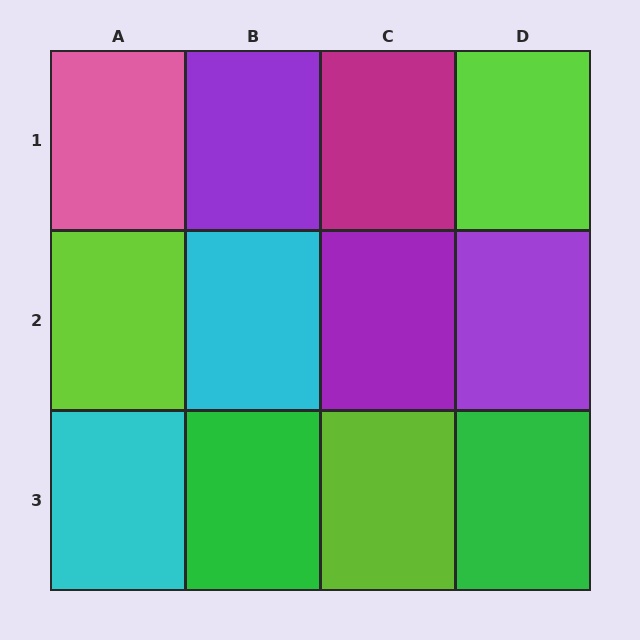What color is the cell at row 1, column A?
Pink.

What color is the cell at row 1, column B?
Purple.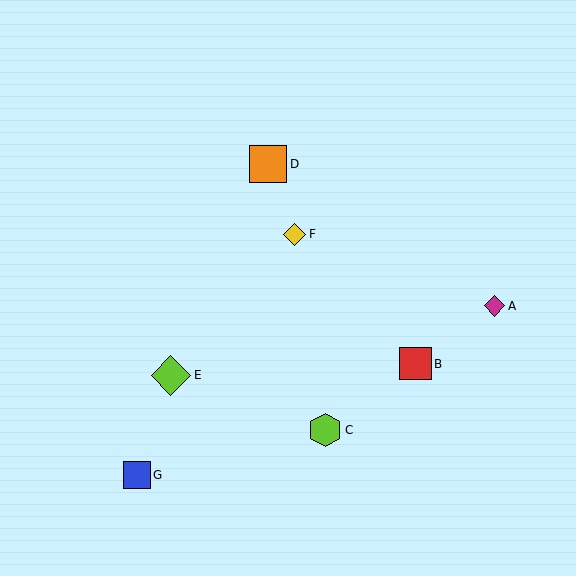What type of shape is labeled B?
Shape B is a red square.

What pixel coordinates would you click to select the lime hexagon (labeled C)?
Click at (325, 430) to select the lime hexagon C.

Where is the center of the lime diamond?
The center of the lime diamond is at (171, 375).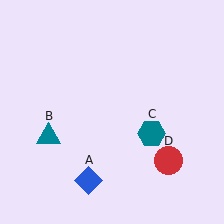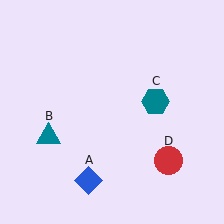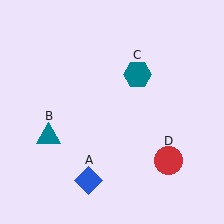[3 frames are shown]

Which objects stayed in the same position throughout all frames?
Blue diamond (object A) and teal triangle (object B) and red circle (object D) remained stationary.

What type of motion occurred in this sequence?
The teal hexagon (object C) rotated counterclockwise around the center of the scene.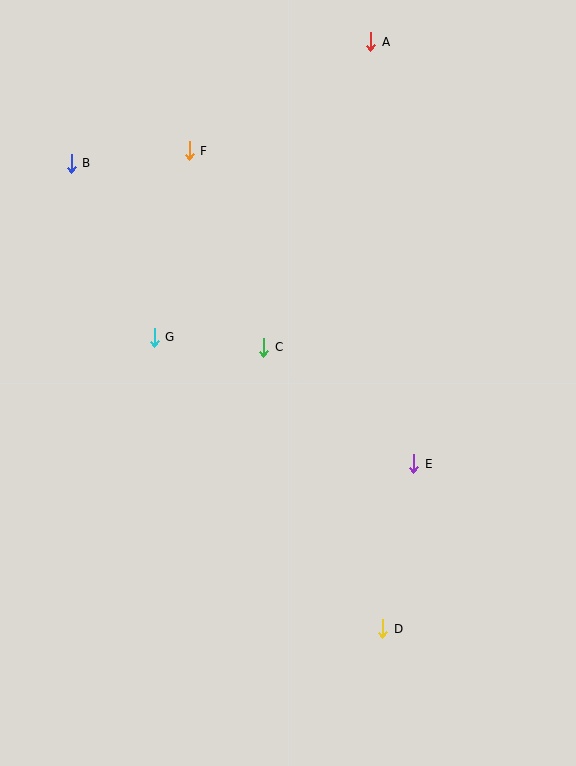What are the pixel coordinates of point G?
Point G is at (154, 337).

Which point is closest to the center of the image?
Point C at (264, 347) is closest to the center.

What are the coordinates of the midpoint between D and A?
The midpoint between D and A is at (377, 335).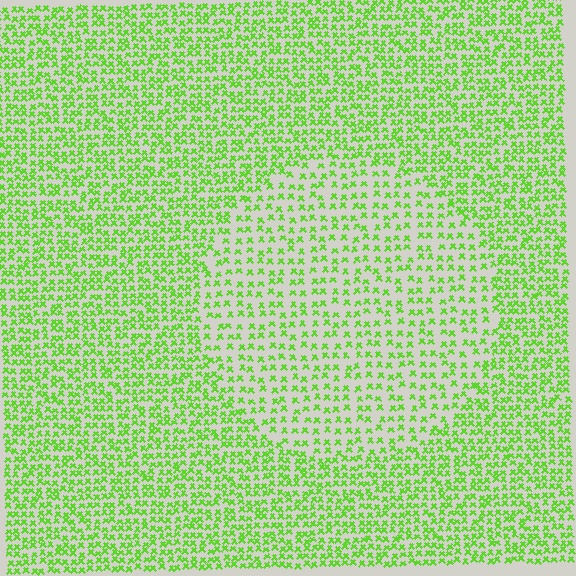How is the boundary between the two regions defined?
The boundary is defined by a change in element density (approximately 1.8x ratio). All elements are the same color, size, and shape.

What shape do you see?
I see a circle.